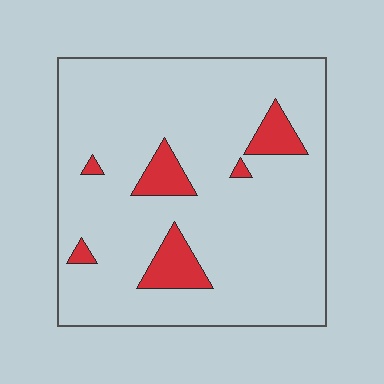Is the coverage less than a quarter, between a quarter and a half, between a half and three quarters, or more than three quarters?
Less than a quarter.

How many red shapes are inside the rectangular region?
6.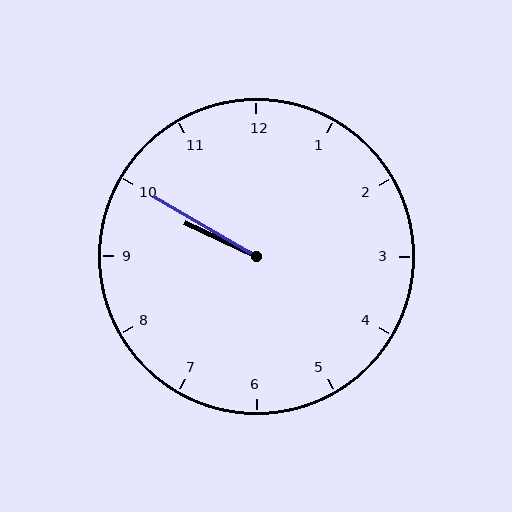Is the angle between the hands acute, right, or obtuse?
It is acute.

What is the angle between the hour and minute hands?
Approximately 5 degrees.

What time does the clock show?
9:50.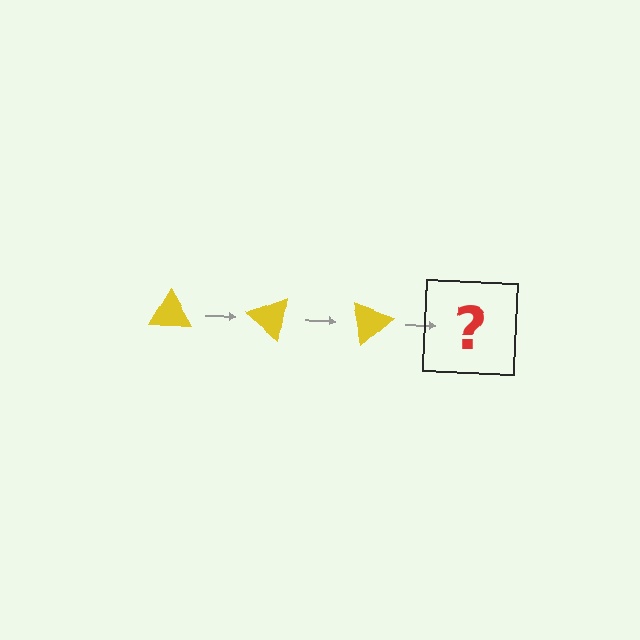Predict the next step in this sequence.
The next step is a yellow triangle rotated 120 degrees.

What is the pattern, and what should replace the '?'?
The pattern is that the triangle rotates 40 degrees each step. The '?' should be a yellow triangle rotated 120 degrees.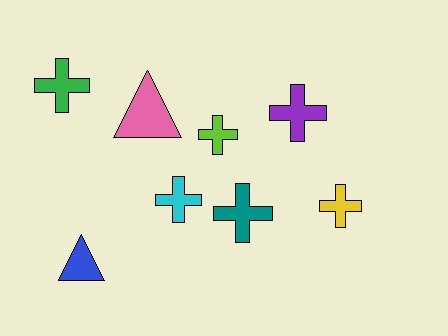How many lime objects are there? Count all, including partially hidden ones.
There is 1 lime object.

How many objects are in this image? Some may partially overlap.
There are 8 objects.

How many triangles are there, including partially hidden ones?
There are 2 triangles.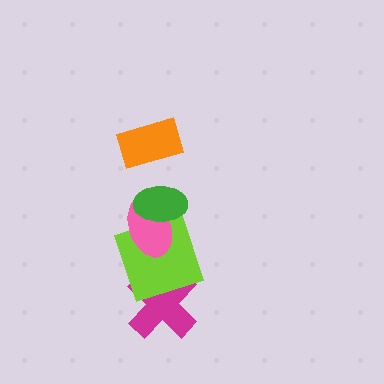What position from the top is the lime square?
The lime square is 4th from the top.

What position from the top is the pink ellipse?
The pink ellipse is 3rd from the top.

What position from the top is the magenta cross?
The magenta cross is 5th from the top.